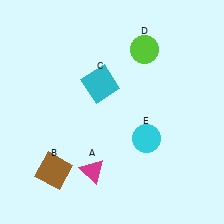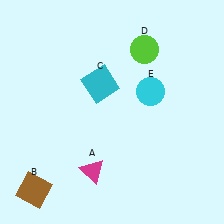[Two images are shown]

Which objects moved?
The objects that moved are: the brown square (B), the cyan circle (E).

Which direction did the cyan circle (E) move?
The cyan circle (E) moved up.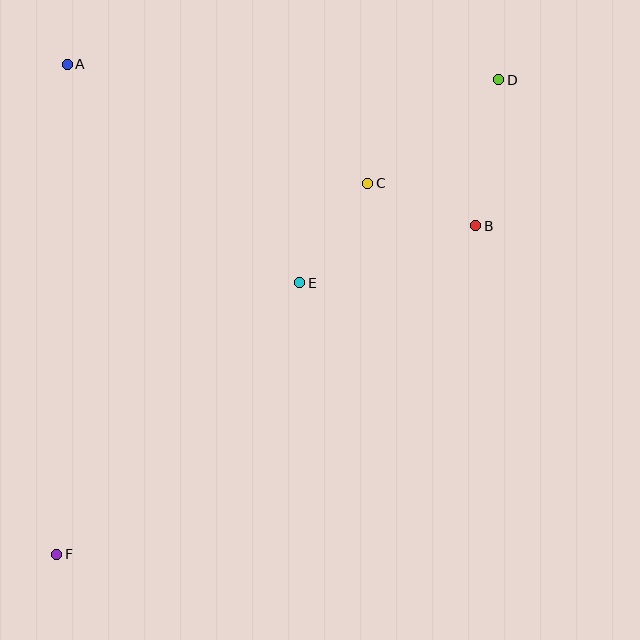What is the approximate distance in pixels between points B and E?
The distance between B and E is approximately 185 pixels.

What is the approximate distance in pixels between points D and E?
The distance between D and E is approximately 284 pixels.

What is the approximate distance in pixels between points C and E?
The distance between C and E is approximately 120 pixels.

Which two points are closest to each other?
Points B and C are closest to each other.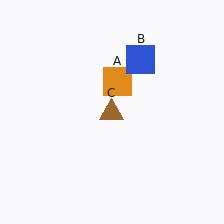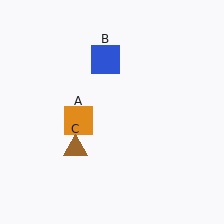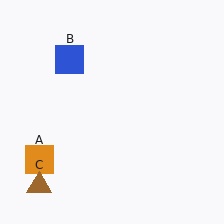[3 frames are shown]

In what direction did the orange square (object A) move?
The orange square (object A) moved down and to the left.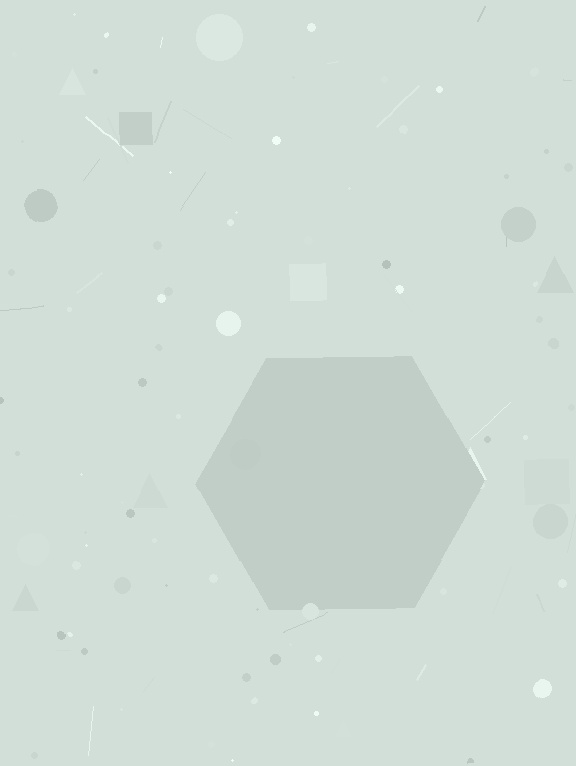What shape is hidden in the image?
A hexagon is hidden in the image.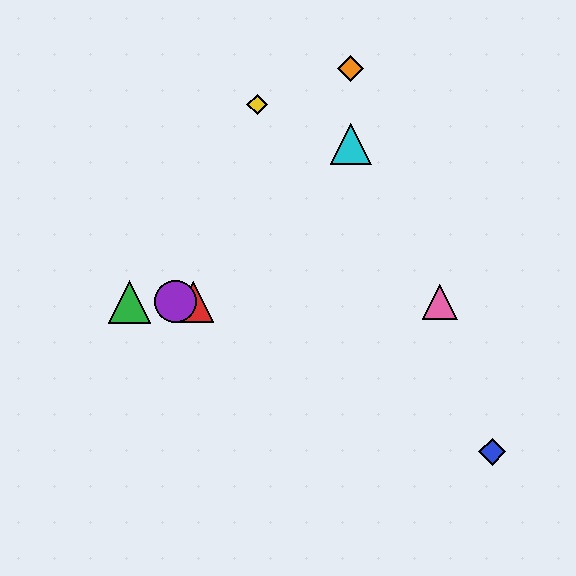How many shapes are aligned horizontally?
4 shapes (the red triangle, the green triangle, the purple circle, the pink triangle) are aligned horizontally.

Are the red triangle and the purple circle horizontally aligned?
Yes, both are at y≈302.